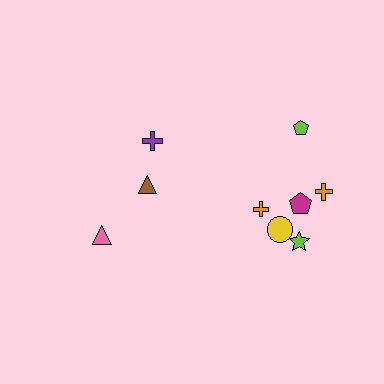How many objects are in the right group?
There are 6 objects.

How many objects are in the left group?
There are 3 objects.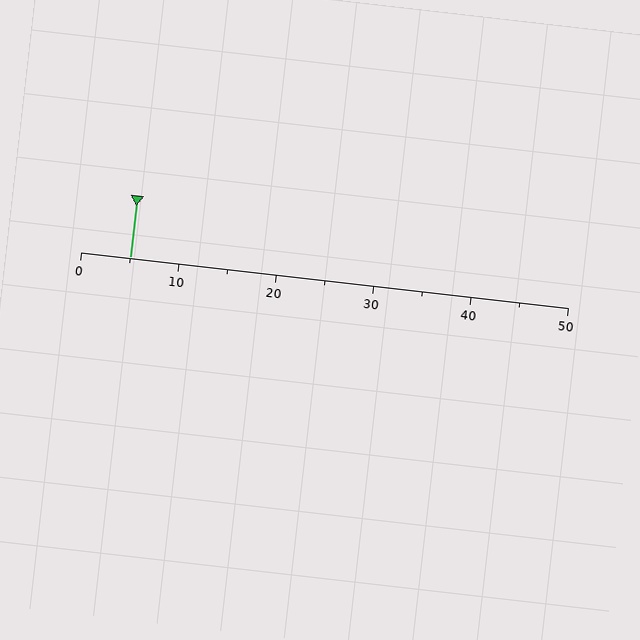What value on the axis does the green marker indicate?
The marker indicates approximately 5.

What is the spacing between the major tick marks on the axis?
The major ticks are spaced 10 apart.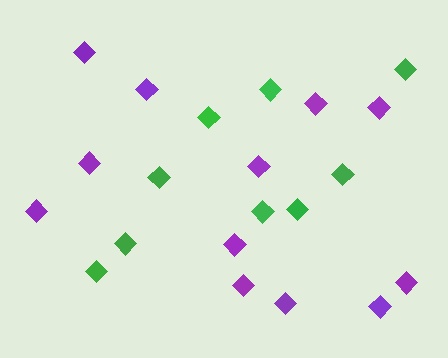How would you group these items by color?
There are 2 groups: one group of purple diamonds (12) and one group of green diamonds (9).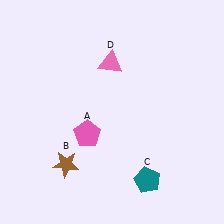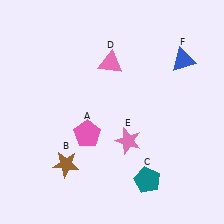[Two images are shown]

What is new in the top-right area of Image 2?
A blue triangle (F) was added in the top-right area of Image 2.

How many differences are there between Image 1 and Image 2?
There are 2 differences between the two images.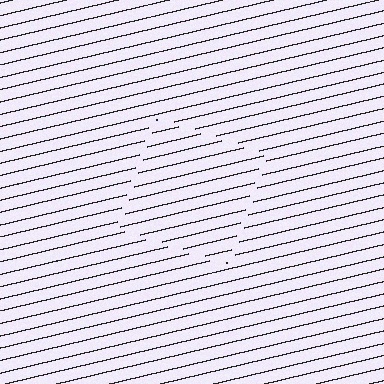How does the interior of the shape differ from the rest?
The interior of the shape contains the same grating, shifted by half a period — the contour is defined by the phase discontinuity where line-ends from the inner and outer gratings abut.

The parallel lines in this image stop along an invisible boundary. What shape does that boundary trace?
An illusory square. The interior of the shape contains the same grating, shifted by half a period — the contour is defined by the phase discontinuity where line-ends from the inner and outer gratings abut.